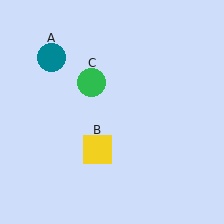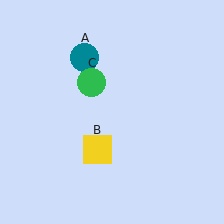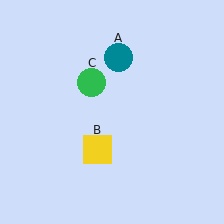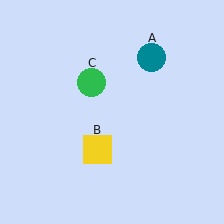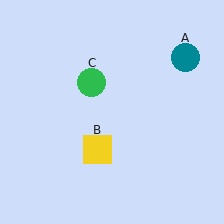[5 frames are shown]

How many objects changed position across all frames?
1 object changed position: teal circle (object A).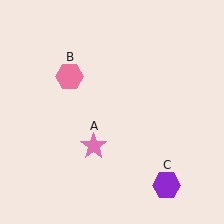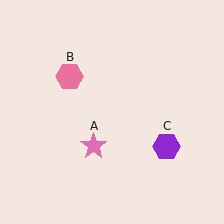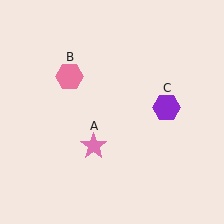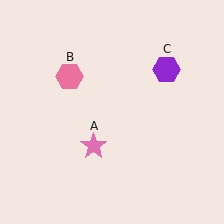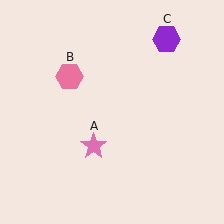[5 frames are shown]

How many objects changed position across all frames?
1 object changed position: purple hexagon (object C).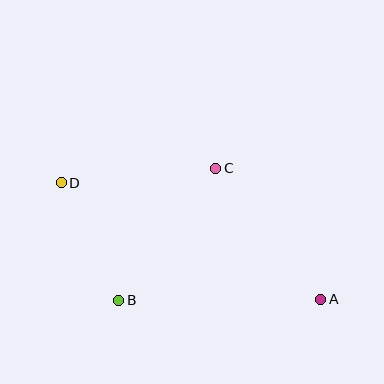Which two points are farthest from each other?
Points A and D are farthest from each other.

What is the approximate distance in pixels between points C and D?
The distance between C and D is approximately 156 pixels.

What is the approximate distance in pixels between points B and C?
The distance between B and C is approximately 164 pixels.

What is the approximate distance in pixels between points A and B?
The distance between A and B is approximately 202 pixels.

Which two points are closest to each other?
Points B and D are closest to each other.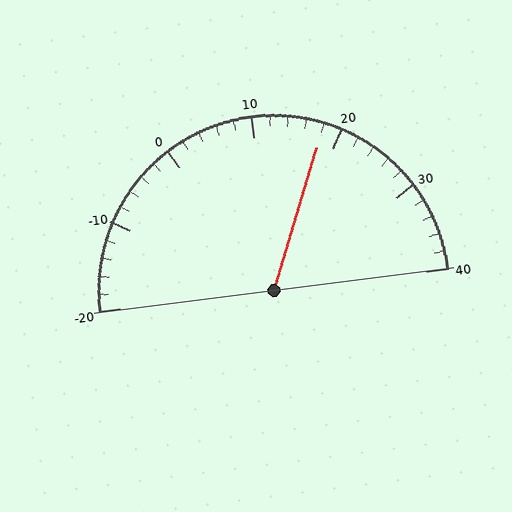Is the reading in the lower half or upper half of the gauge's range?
The reading is in the upper half of the range (-20 to 40).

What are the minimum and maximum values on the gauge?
The gauge ranges from -20 to 40.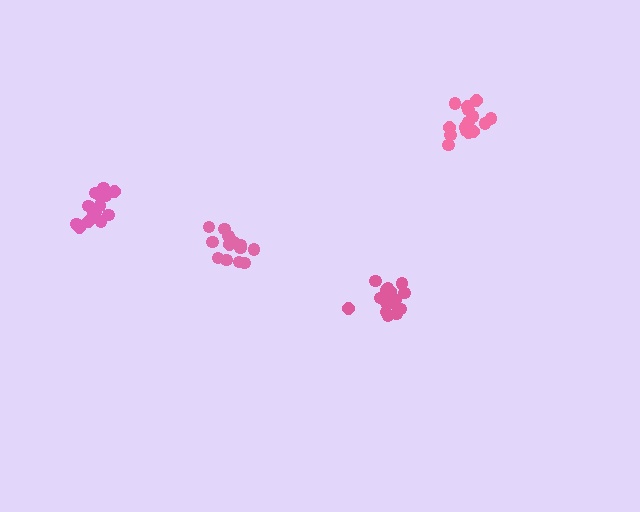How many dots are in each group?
Group 1: 14 dots, Group 2: 15 dots, Group 3: 13 dots, Group 4: 15 dots (57 total).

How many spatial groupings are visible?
There are 4 spatial groupings.